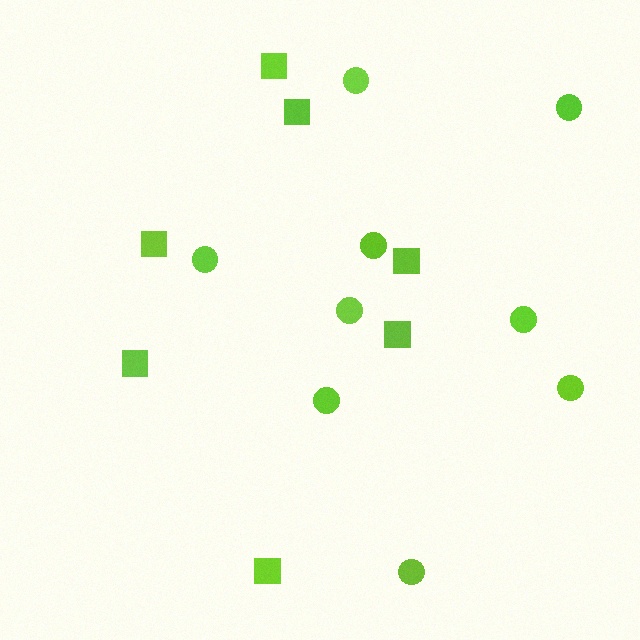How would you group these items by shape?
There are 2 groups: one group of squares (7) and one group of circles (9).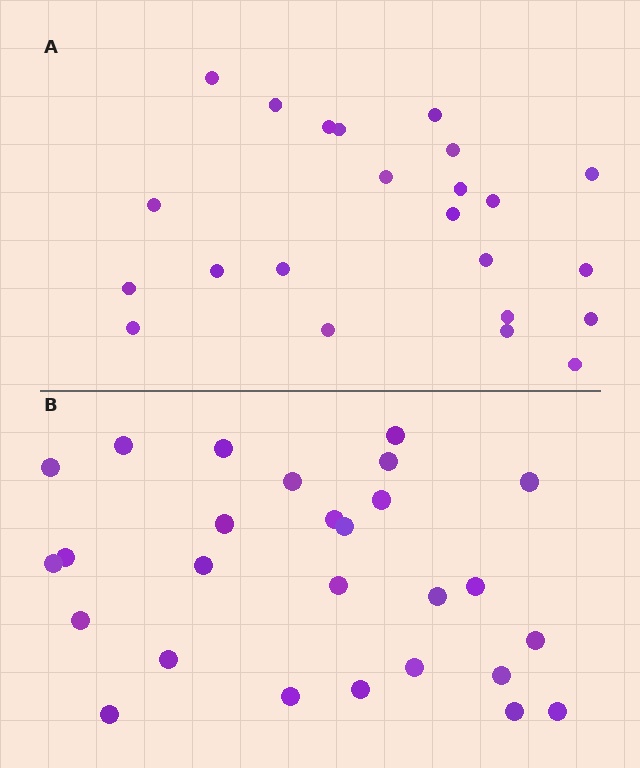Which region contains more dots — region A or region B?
Region B (the bottom region) has more dots.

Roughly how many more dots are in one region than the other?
Region B has about 4 more dots than region A.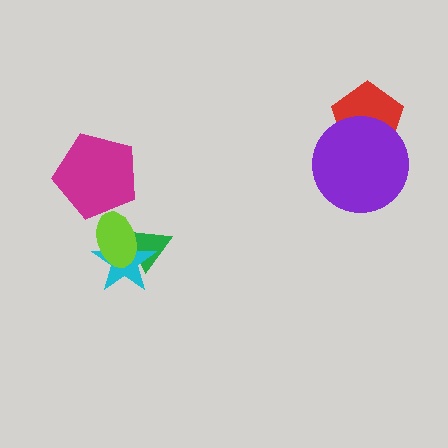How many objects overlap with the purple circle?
1 object overlaps with the purple circle.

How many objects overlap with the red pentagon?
1 object overlaps with the red pentagon.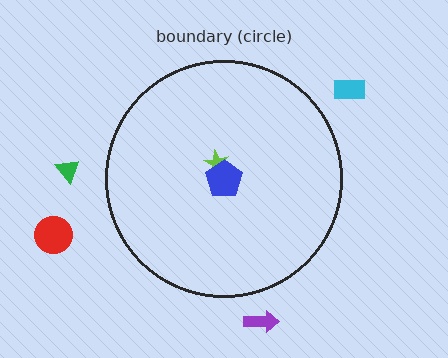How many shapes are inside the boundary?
2 inside, 4 outside.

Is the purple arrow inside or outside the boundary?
Outside.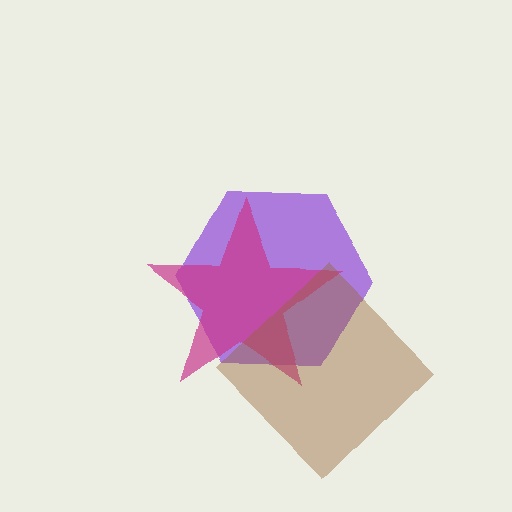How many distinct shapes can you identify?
There are 3 distinct shapes: a purple hexagon, a magenta star, a brown diamond.